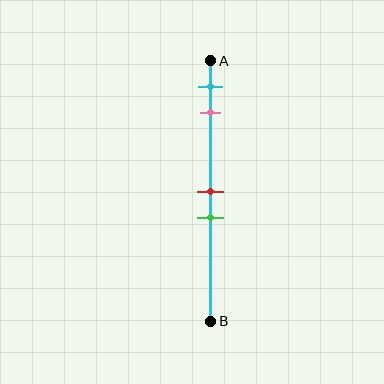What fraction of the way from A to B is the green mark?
The green mark is approximately 60% (0.6) of the way from A to B.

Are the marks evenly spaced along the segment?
No, the marks are not evenly spaced.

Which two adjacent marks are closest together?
The red and green marks are the closest adjacent pair.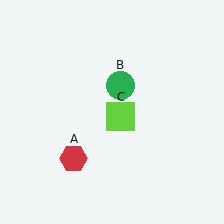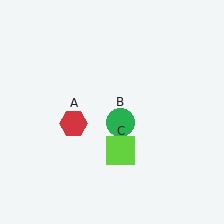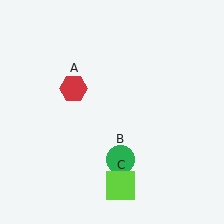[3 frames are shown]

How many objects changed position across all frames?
3 objects changed position: red hexagon (object A), green circle (object B), lime square (object C).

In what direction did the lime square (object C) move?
The lime square (object C) moved down.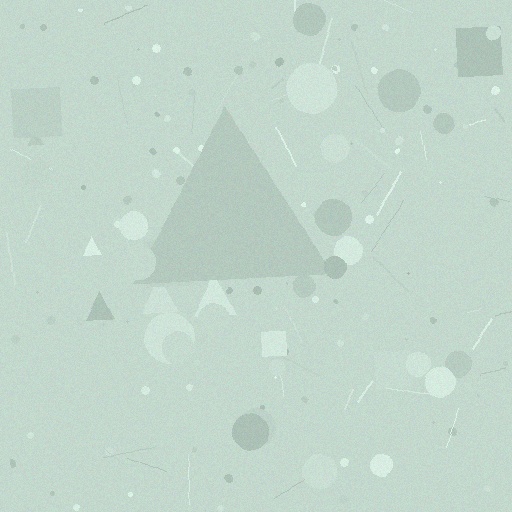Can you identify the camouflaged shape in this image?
The camouflaged shape is a triangle.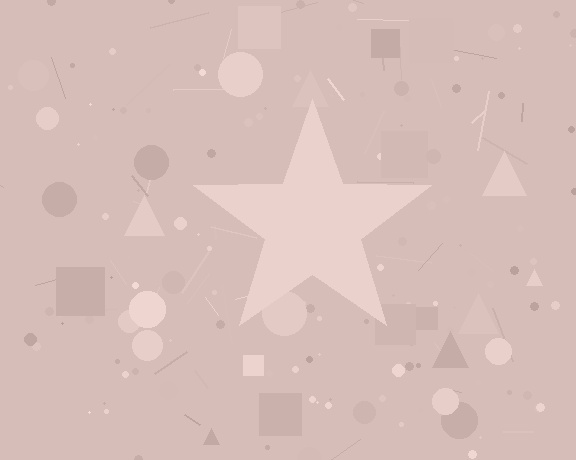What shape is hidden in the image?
A star is hidden in the image.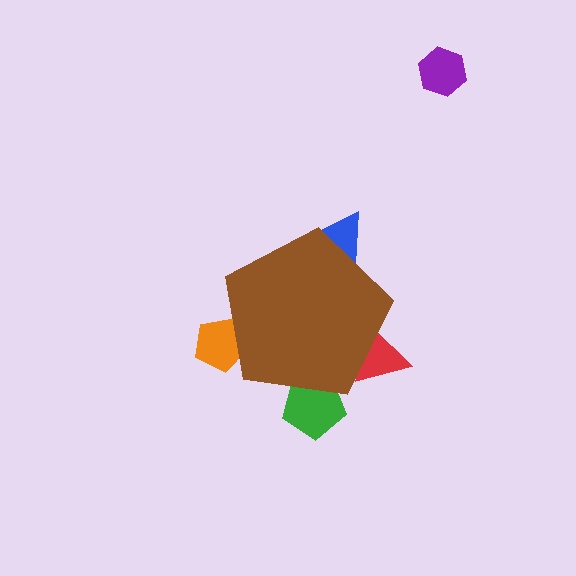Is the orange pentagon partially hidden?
Yes, the orange pentagon is partially hidden behind the brown pentagon.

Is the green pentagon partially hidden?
Yes, the green pentagon is partially hidden behind the brown pentagon.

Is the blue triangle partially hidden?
Yes, the blue triangle is partially hidden behind the brown pentagon.